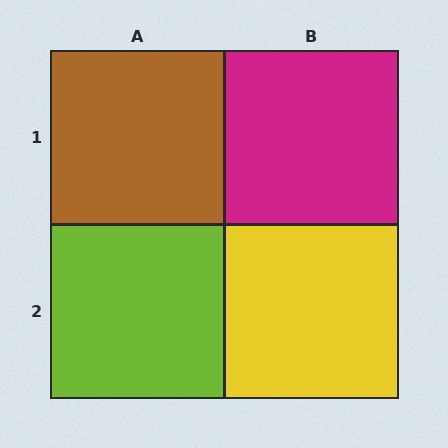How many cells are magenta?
1 cell is magenta.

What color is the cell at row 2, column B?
Yellow.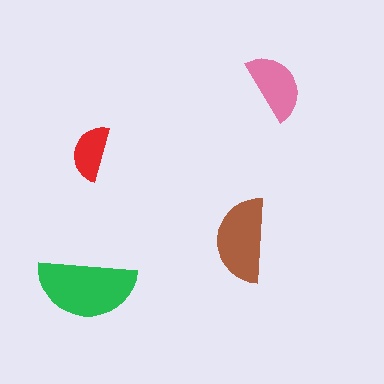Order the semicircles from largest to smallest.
the green one, the brown one, the pink one, the red one.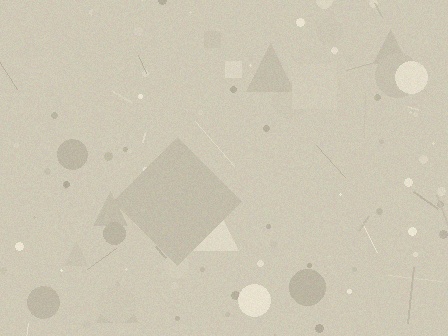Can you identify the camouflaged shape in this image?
The camouflaged shape is a diamond.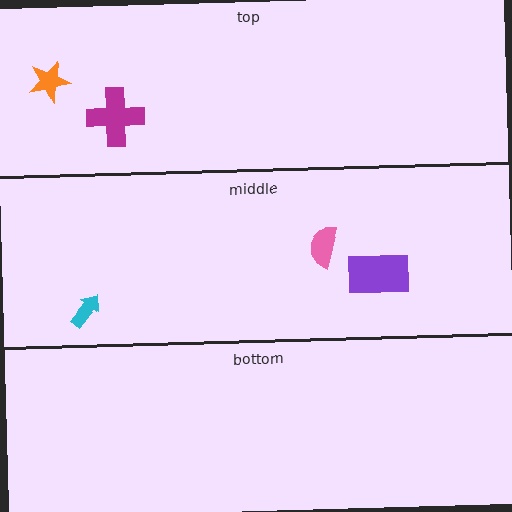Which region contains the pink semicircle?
The middle region.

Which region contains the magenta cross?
The top region.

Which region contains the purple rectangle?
The middle region.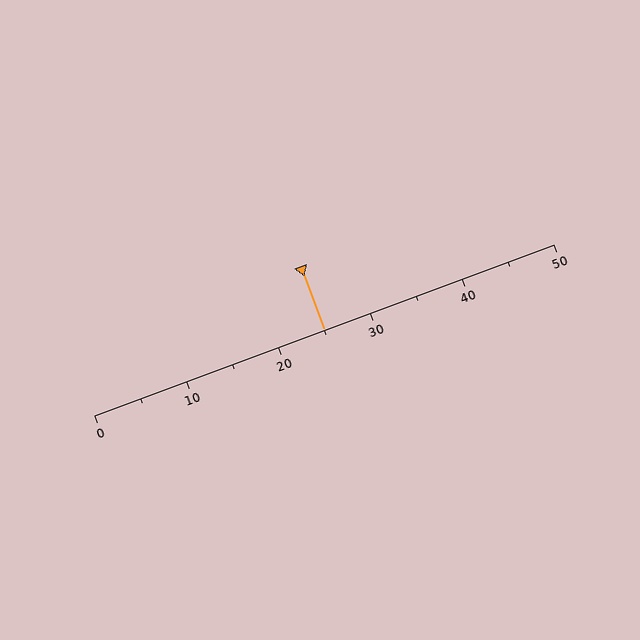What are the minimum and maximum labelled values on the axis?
The axis runs from 0 to 50.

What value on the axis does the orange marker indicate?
The marker indicates approximately 25.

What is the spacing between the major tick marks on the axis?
The major ticks are spaced 10 apart.